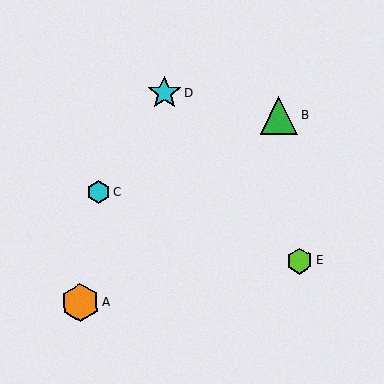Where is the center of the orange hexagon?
The center of the orange hexagon is at (80, 303).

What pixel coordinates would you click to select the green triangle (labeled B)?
Click at (279, 115) to select the green triangle B.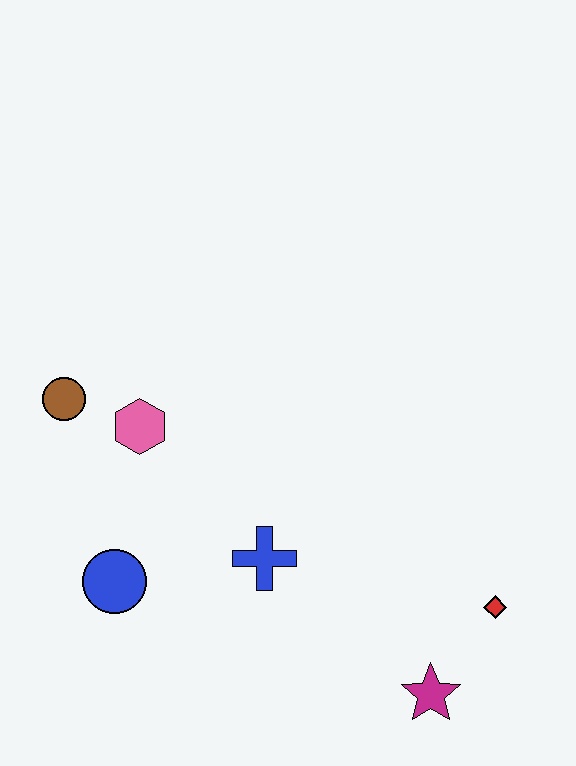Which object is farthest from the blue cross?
The brown circle is farthest from the blue cross.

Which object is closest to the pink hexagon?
The brown circle is closest to the pink hexagon.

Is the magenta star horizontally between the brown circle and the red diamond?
Yes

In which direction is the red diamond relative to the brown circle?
The red diamond is to the right of the brown circle.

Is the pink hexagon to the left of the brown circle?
No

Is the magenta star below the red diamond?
Yes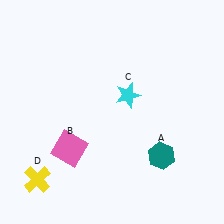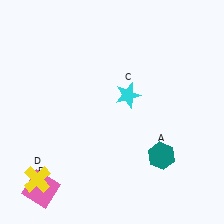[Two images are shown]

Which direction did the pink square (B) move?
The pink square (B) moved down.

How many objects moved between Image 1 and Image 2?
1 object moved between the two images.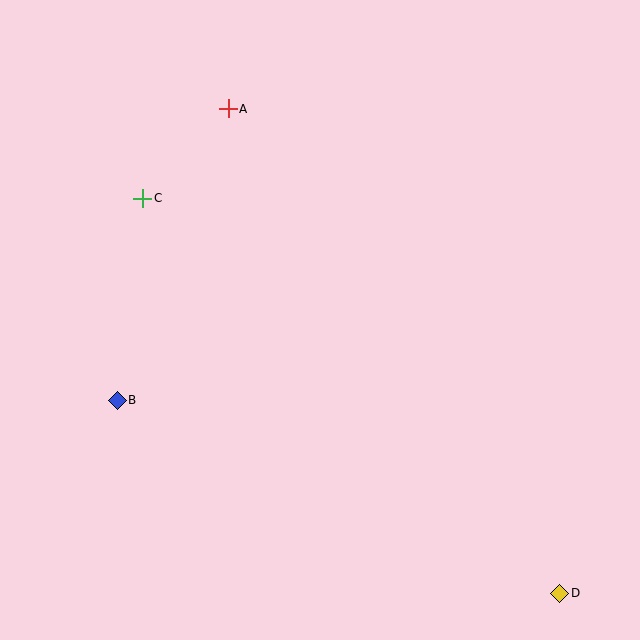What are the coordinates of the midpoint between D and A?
The midpoint between D and A is at (394, 351).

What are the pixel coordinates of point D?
Point D is at (560, 593).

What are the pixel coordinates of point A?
Point A is at (228, 109).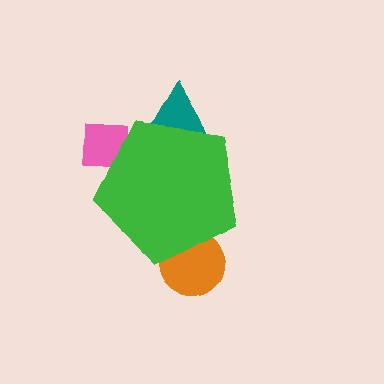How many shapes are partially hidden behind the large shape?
3 shapes are partially hidden.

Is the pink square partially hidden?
Yes, the pink square is partially hidden behind the green pentagon.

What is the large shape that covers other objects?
A green pentagon.